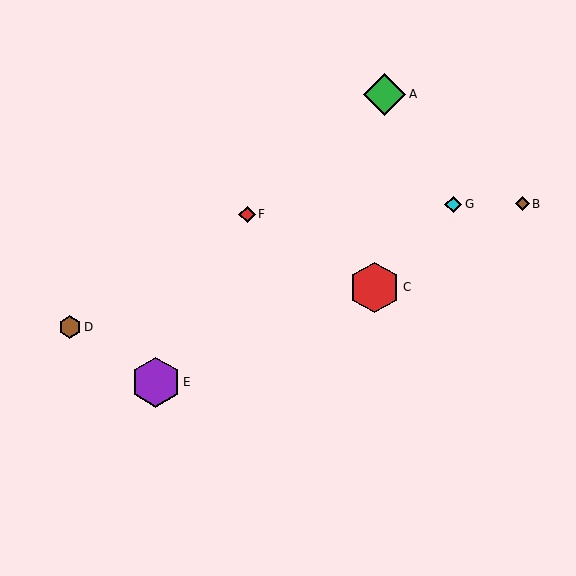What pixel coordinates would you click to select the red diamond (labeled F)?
Click at (247, 214) to select the red diamond F.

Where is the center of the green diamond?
The center of the green diamond is at (385, 94).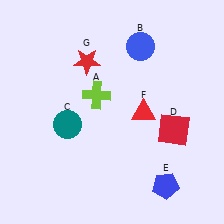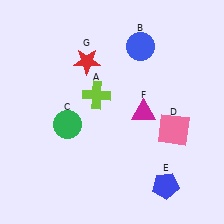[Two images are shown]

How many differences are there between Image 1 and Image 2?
There are 3 differences between the two images.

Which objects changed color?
C changed from teal to green. D changed from red to pink. F changed from red to magenta.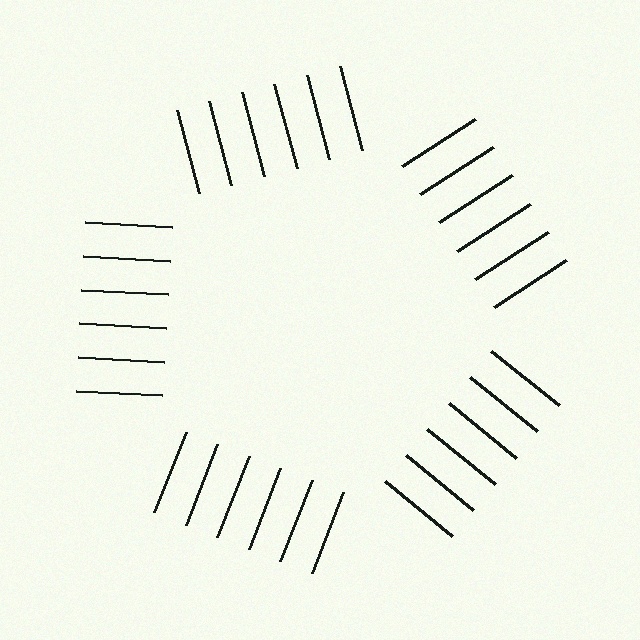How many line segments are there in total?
30 — 6 along each of the 5 edges.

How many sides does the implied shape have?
5 sides — the line-ends trace a pentagon.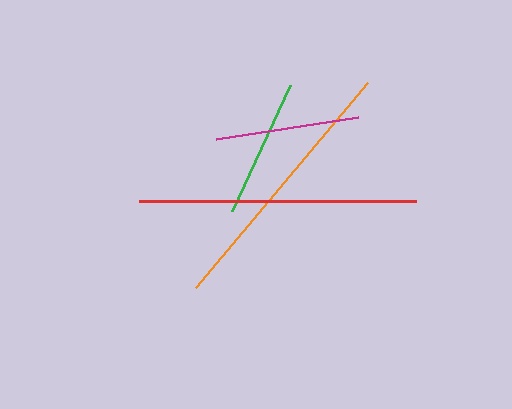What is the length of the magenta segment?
The magenta segment is approximately 144 pixels long.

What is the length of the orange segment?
The orange segment is approximately 268 pixels long.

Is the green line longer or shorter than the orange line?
The orange line is longer than the green line.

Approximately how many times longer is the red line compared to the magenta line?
The red line is approximately 1.9 times the length of the magenta line.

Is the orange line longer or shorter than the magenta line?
The orange line is longer than the magenta line.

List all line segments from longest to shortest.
From longest to shortest: red, orange, magenta, green.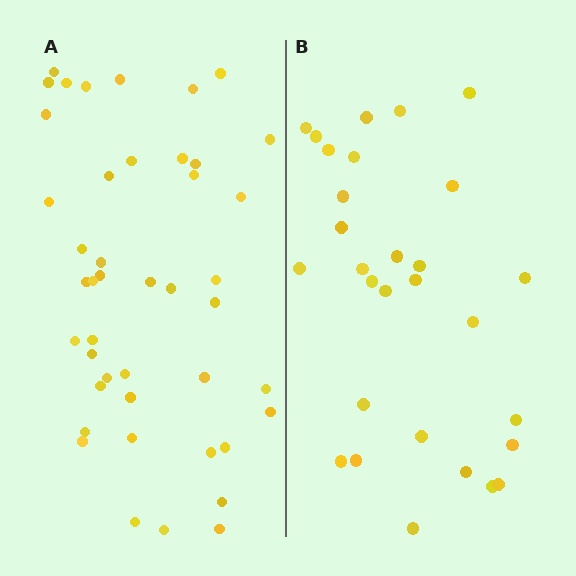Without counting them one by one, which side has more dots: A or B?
Region A (the left region) has more dots.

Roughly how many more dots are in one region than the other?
Region A has approximately 15 more dots than region B.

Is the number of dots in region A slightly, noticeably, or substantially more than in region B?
Region A has substantially more. The ratio is roughly 1.5 to 1.